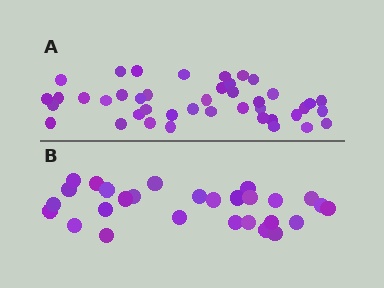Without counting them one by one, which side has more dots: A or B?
Region A (the top region) has more dots.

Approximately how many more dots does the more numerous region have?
Region A has approximately 15 more dots than region B.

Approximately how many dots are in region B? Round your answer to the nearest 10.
About 30 dots. (The exact count is 28, which rounds to 30.)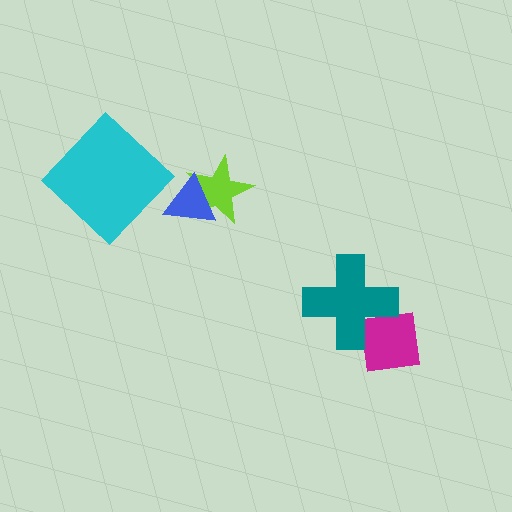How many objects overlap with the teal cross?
1 object overlaps with the teal cross.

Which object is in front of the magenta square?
The teal cross is in front of the magenta square.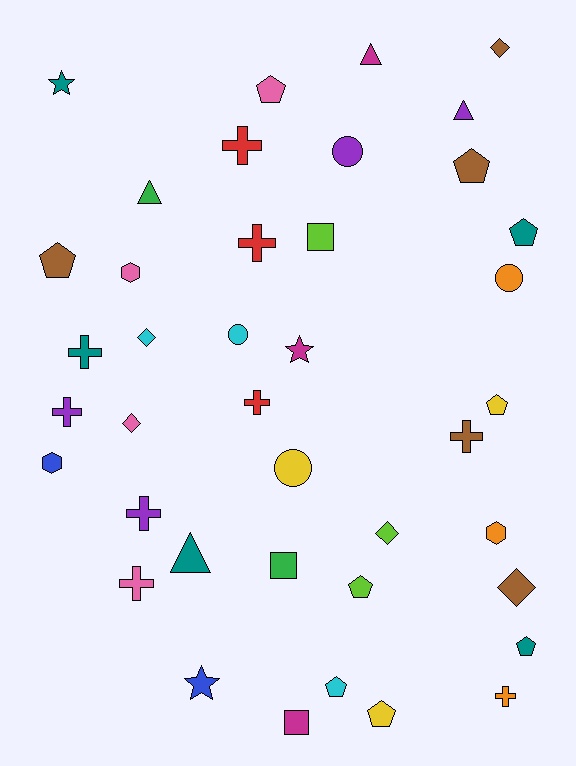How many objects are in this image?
There are 40 objects.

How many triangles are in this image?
There are 4 triangles.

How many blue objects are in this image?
There are 2 blue objects.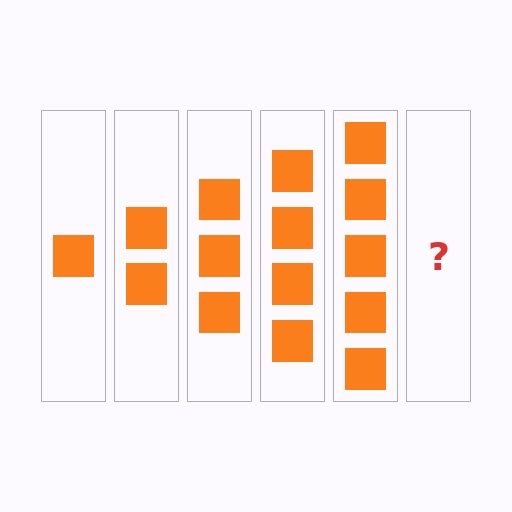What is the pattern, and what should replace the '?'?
The pattern is that each step adds one more square. The '?' should be 6 squares.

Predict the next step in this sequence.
The next step is 6 squares.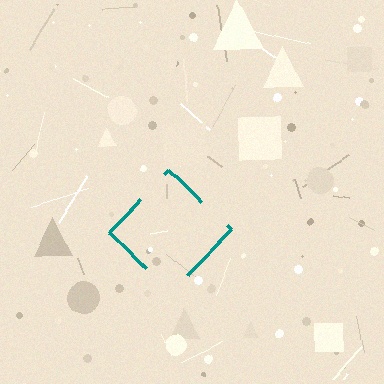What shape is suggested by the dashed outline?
The dashed outline suggests a diamond.